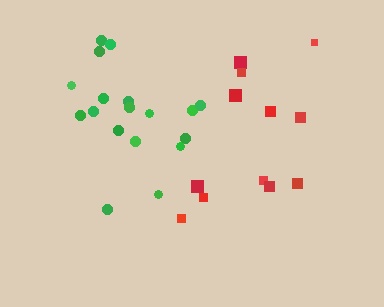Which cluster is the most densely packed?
Green.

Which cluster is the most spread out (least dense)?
Red.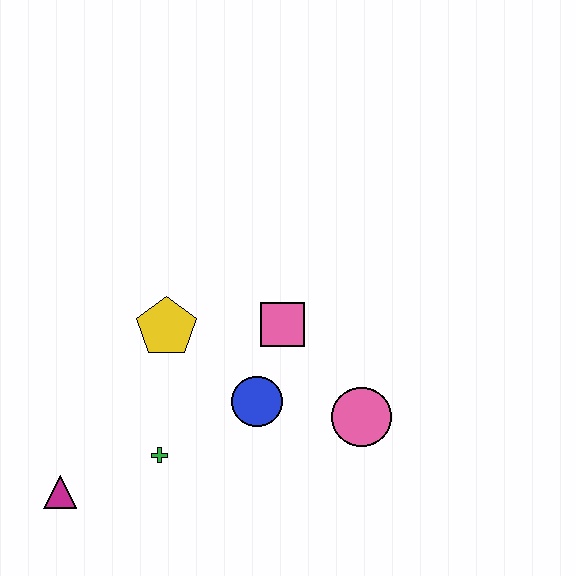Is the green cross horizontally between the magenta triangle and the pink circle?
Yes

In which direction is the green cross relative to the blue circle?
The green cross is to the left of the blue circle.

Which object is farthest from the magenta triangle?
The pink circle is farthest from the magenta triangle.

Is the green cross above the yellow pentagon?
No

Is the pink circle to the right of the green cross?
Yes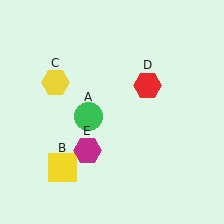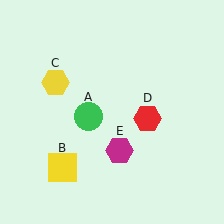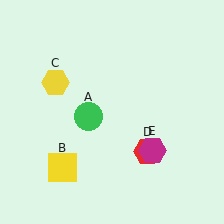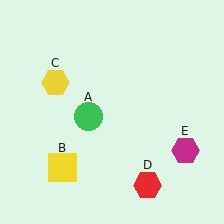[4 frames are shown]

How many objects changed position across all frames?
2 objects changed position: red hexagon (object D), magenta hexagon (object E).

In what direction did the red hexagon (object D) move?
The red hexagon (object D) moved down.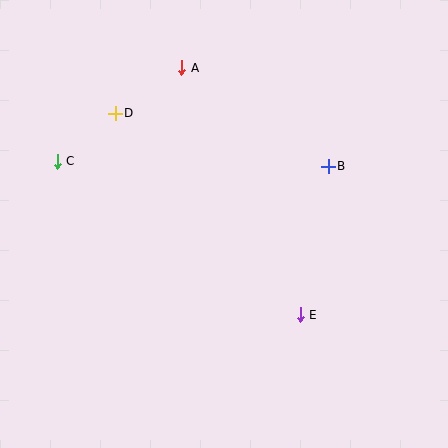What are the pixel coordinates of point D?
Point D is at (115, 113).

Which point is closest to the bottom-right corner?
Point E is closest to the bottom-right corner.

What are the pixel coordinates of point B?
Point B is at (328, 166).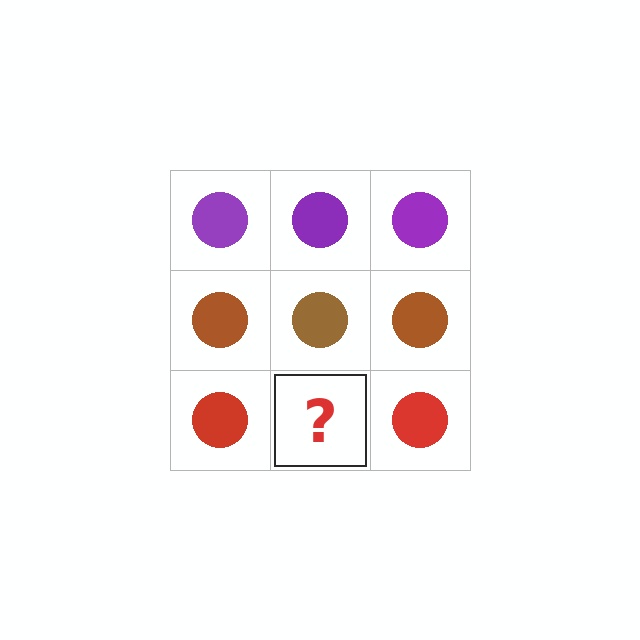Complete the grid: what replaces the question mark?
The question mark should be replaced with a red circle.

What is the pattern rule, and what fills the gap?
The rule is that each row has a consistent color. The gap should be filled with a red circle.